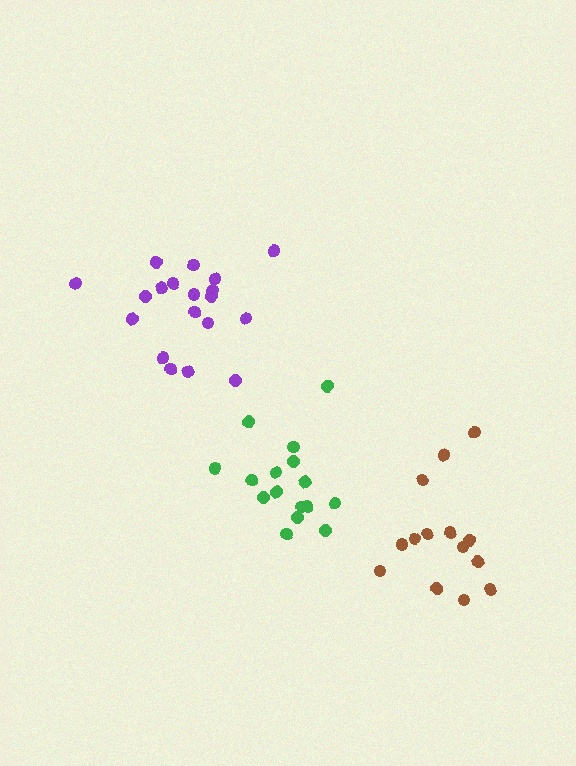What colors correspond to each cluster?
The clusters are colored: purple, brown, green.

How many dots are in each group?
Group 1: 19 dots, Group 2: 14 dots, Group 3: 16 dots (49 total).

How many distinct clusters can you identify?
There are 3 distinct clusters.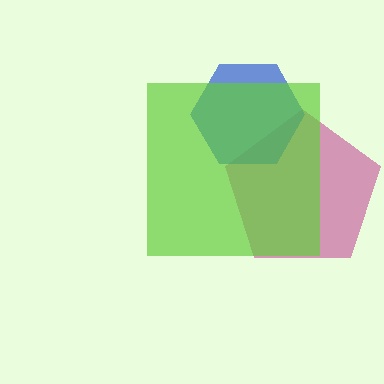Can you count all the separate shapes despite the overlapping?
Yes, there are 3 separate shapes.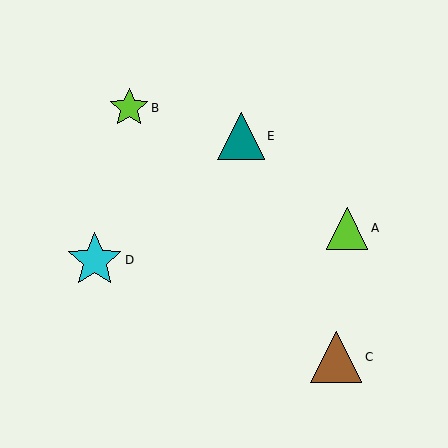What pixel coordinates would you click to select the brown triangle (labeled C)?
Click at (336, 357) to select the brown triangle C.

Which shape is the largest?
The cyan star (labeled D) is the largest.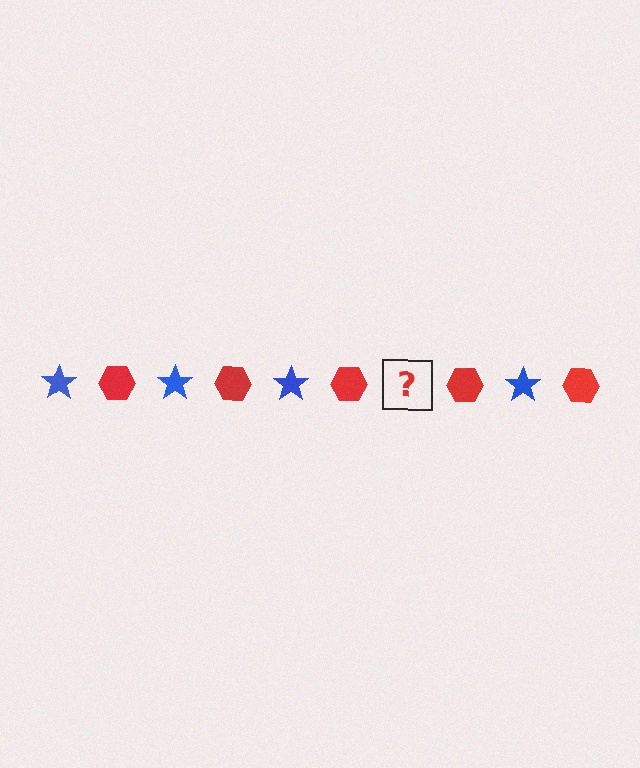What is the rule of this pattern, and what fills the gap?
The rule is that the pattern alternates between blue star and red hexagon. The gap should be filled with a blue star.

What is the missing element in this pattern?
The missing element is a blue star.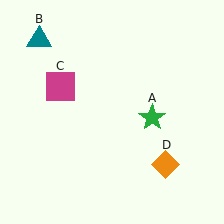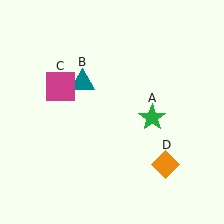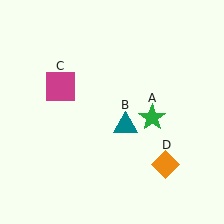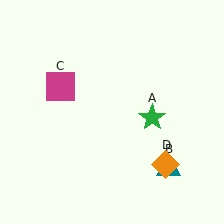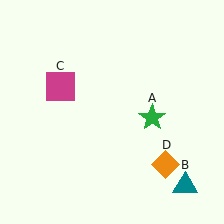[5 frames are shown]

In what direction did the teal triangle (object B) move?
The teal triangle (object B) moved down and to the right.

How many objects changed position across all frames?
1 object changed position: teal triangle (object B).